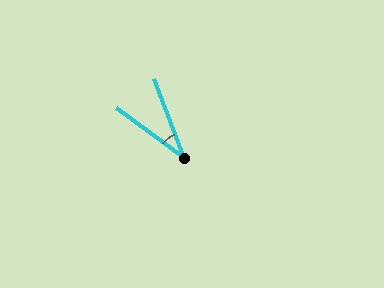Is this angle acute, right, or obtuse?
It is acute.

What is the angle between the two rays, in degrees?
Approximately 33 degrees.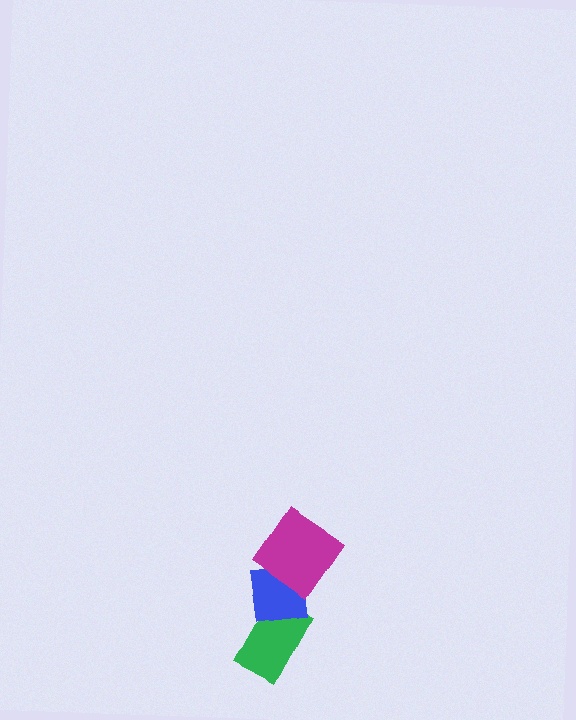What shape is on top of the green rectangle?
The blue square is on top of the green rectangle.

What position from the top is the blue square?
The blue square is 2nd from the top.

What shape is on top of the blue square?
The magenta diamond is on top of the blue square.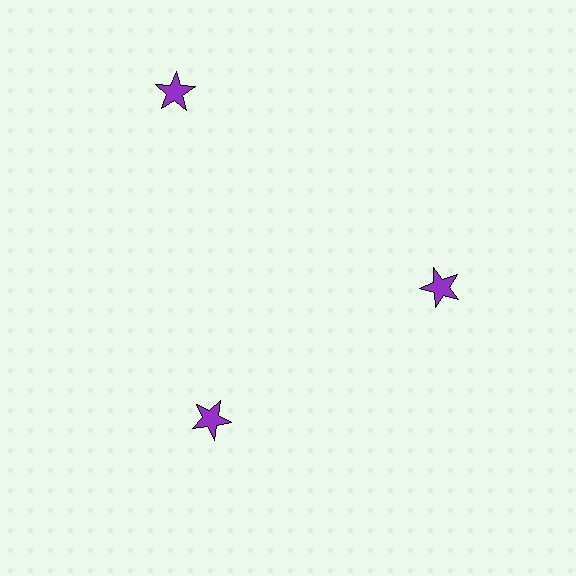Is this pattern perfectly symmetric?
No. The 3 purple stars are arranged in a ring, but one element near the 11 o'clock position is pushed outward from the center, breaking the 3-fold rotational symmetry.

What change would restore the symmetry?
The symmetry would be restored by moving it inward, back onto the ring so that all 3 stars sit at equal angles and equal distance from the center.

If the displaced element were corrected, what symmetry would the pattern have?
It would have 3-fold rotational symmetry — the pattern would map onto itself every 120 degrees.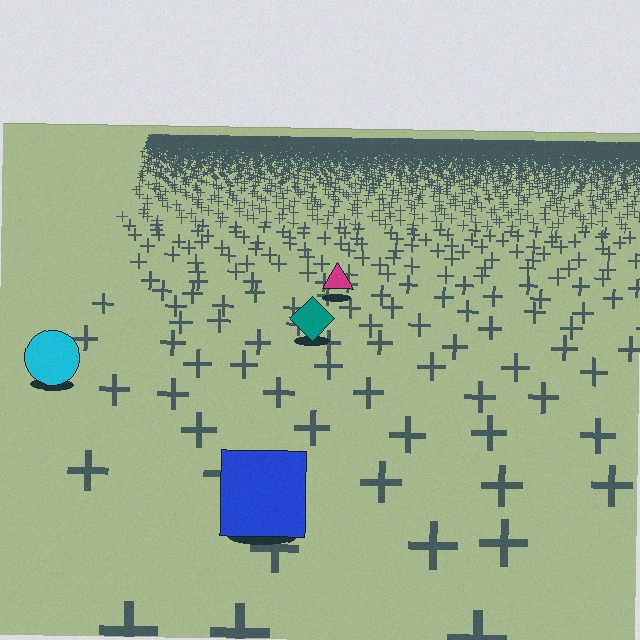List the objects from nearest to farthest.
From nearest to farthest: the blue square, the cyan circle, the teal diamond, the magenta triangle.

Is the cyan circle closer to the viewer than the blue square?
No. The blue square is closer — you can tell from the texture gradient: the ground texture is coarser near it.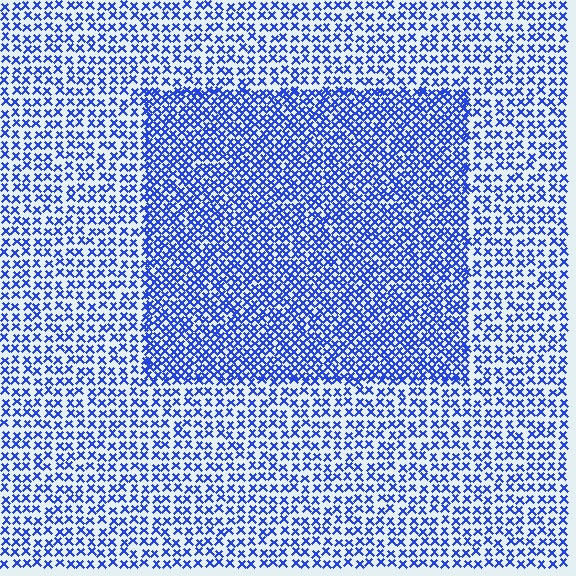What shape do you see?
I see a rectangle.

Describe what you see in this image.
The image contains small blue elements arranged at two different densities. A rectangle-shaped region is visible where the elements are more densely packed than the surrounding area.